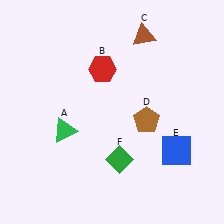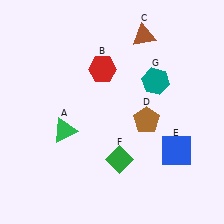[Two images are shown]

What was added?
A teal hexagon (G) was added in Image 2.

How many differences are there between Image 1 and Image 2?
There is 1 difference between the two images.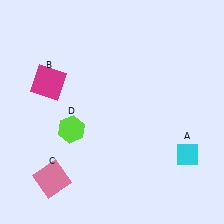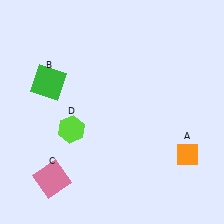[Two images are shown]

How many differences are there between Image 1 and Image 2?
There are 2 differences between the two images.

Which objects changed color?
A changed from cyan to orange. B changed from magenta to green.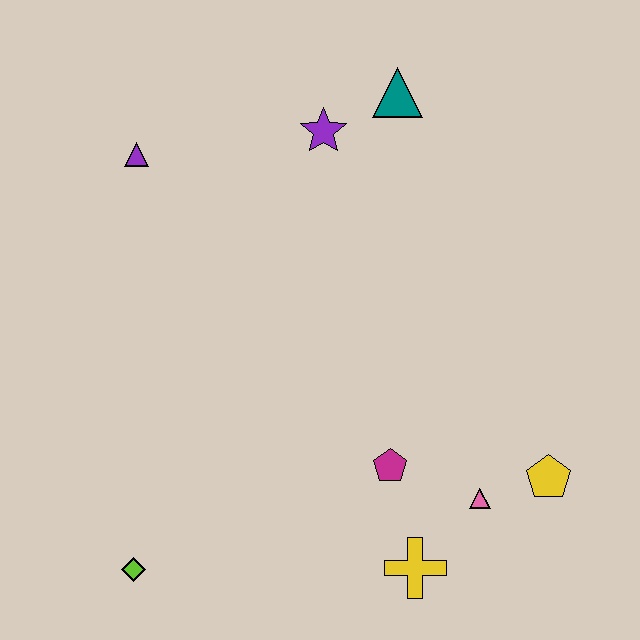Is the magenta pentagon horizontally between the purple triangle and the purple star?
No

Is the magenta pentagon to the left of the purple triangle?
No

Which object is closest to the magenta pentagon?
The pink triangle is closest to the magenta pentagon.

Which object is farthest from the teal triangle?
The lime diamond is farthest from the teal triangle.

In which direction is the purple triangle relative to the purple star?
The purple triangle is to the left of the purple star.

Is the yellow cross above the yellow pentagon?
No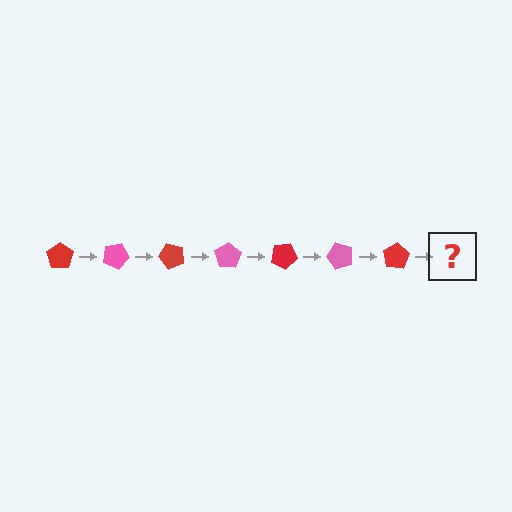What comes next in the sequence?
The next element should be a pink pentagon, rotated 175 degrees from the start.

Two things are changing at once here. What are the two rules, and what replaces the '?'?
The two rules are that it rotates 25 degrees each step and the color cycles through red and pink. The '?' should be a pink pentagon, rotated 175 degrees from the start.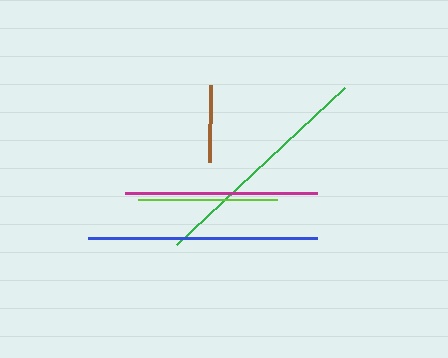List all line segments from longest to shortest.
From longest to shortest: green, blue, magenta, lime, brown.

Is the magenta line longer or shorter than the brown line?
The magenta line is longer than the brown line.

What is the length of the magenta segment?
The magenta segment is approximately 193 pixels long.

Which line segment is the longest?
The green line is the longest at approximately 229 pixels.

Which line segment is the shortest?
The brown line is the shortest at approximately 77 pixels.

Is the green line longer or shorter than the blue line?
The green line is longer than the blue line.